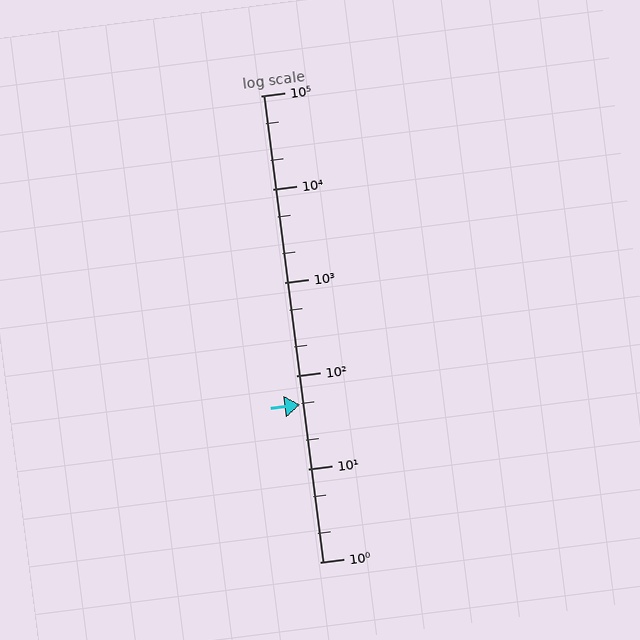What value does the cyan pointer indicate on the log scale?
The pointer indicates approximately 49.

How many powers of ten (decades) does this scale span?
The scale spans 5 decades, from 1 to 100000.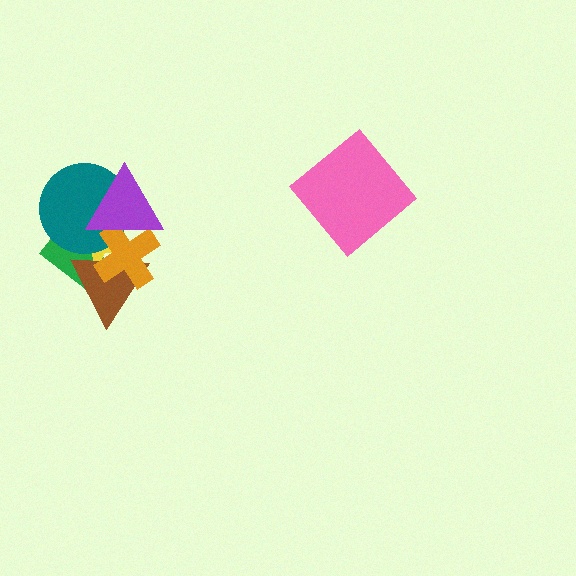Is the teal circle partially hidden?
Yes, it is partially covered by another shape.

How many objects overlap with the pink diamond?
0 objects overlap with the pink diamond.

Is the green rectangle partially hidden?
Yes, it is partially covered by another shape.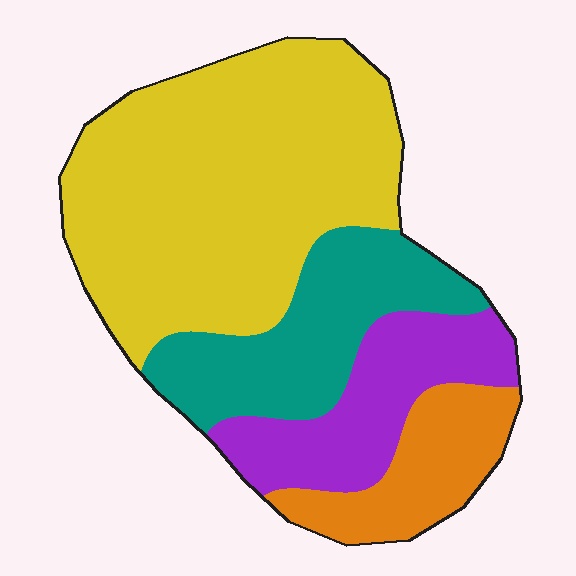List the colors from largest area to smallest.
From largest to smallest: yellow, teal, purple, orange.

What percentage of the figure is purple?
Purple takes up between a sixth and a third of the figure.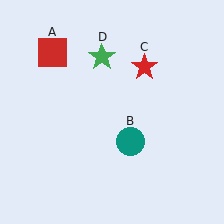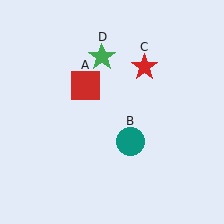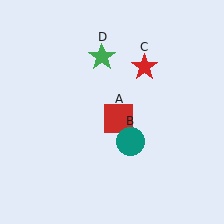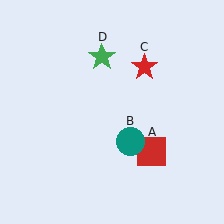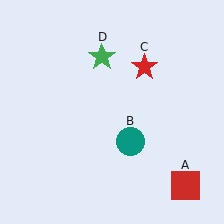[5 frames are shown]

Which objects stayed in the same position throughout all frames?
Teal circle (object B) and red star (object C) and green star (object D) remained stationary.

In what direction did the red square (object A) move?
The red square (object A) moved down and to the right.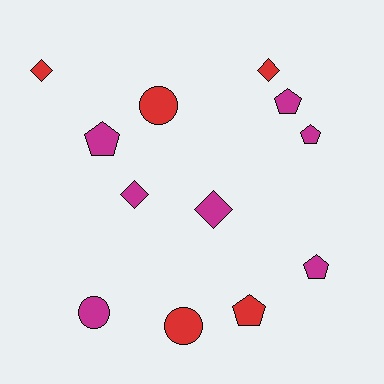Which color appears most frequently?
Magenta, with 7 objects.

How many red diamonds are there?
There are 2 red diamonds.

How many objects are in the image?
There are 12 objects.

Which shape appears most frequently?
Pentagon, with 5 objects.